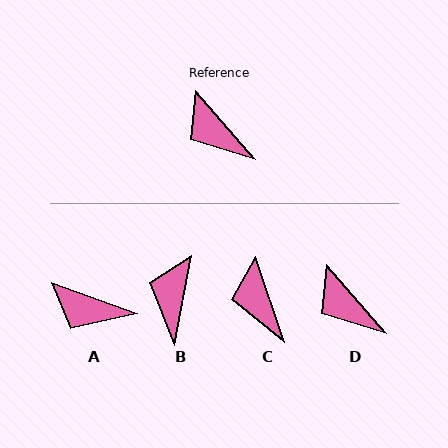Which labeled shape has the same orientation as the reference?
D.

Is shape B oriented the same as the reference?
No, it is off by about 51 degrees.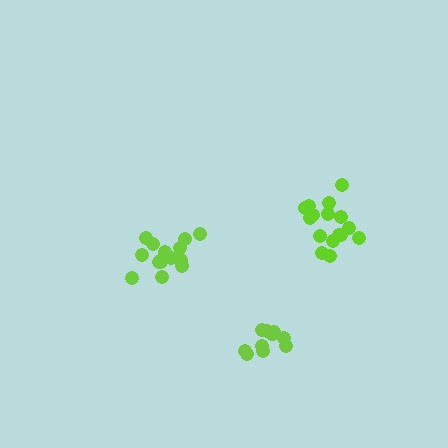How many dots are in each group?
Group 1: 16 dots, Group 2: 11 dots, Group 3: 16 dots (43 total).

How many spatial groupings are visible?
There are 3 spatial groupings.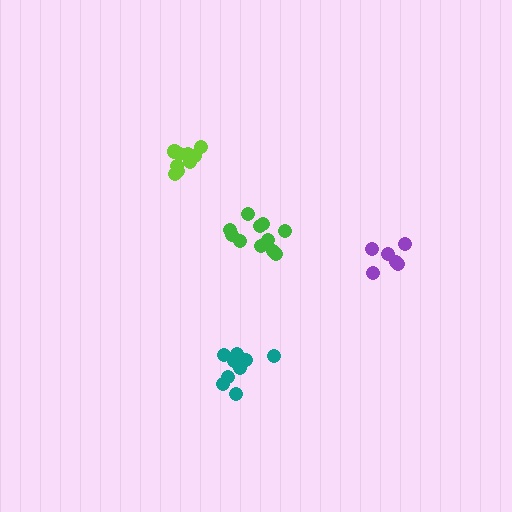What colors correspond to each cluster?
The clusters are colored: lime, purple, green, teal.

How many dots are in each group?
Group 1: 9 dots, Group 2: 6 dots, Group 3: 11 dots, Group 4: 9 dots (35 total).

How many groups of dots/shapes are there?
There are 4 groups.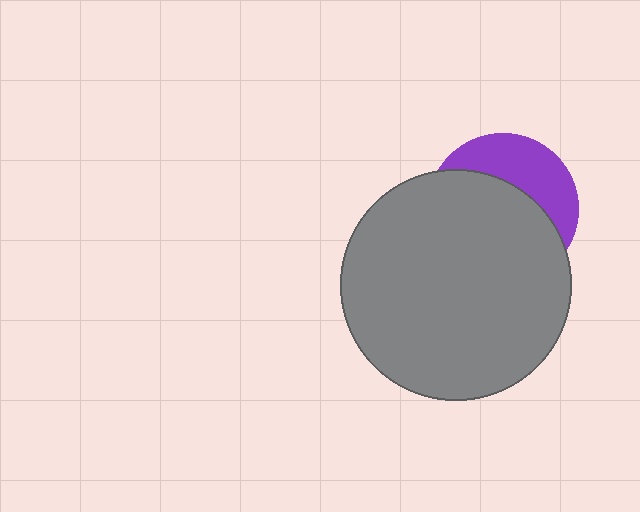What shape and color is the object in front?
The object in front is a gray circle.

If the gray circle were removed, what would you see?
You would see the complete purple circle.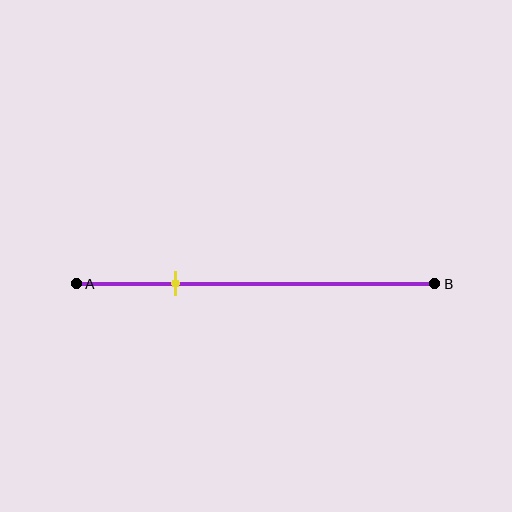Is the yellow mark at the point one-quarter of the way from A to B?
Yes, the mark is approximately at the one-quarter point.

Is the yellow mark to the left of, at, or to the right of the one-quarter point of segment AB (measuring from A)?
The yellow mark is approximately at the one-quarter point of segment AB.